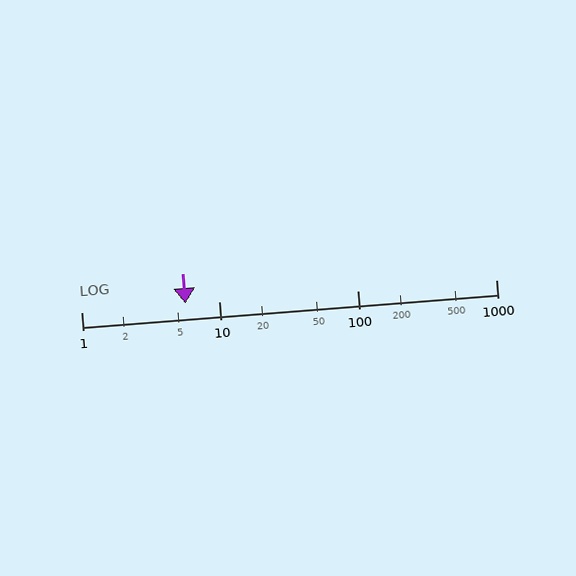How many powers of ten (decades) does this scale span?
The scale spans 3 decades, from 1 to 1000.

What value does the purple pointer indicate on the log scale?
The pointer indicates approximately 5.7.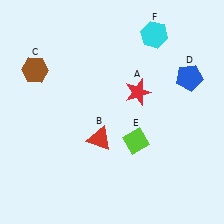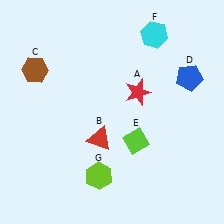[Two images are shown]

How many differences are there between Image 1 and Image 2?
There is 1 difference between the two images.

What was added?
A lime hexagon (G) was added in Image 2.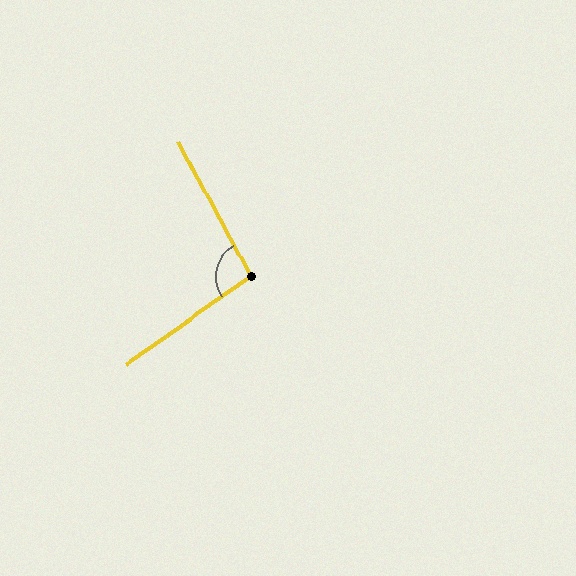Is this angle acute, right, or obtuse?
It is obtuse.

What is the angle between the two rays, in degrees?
Approximately 97 degrees.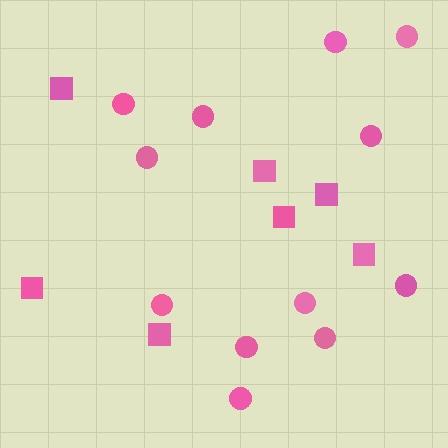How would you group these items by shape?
There are 2 groups: one group of squares (7) and one group of circles (12).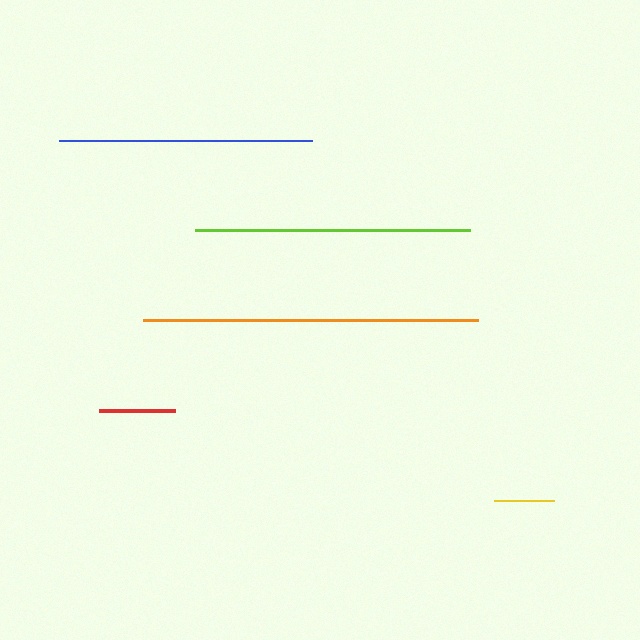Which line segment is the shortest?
The yellow line is the shortest at approximately 61 pixels.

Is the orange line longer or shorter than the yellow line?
The orange line is longer than the yellow line.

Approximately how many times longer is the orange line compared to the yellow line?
The orange line is approximately 5.5 times the length of the yellow line.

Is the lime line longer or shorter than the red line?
The lime line is longer than the red line.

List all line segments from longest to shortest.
From longest to shortest: orange, lime, blue, red, yellow.